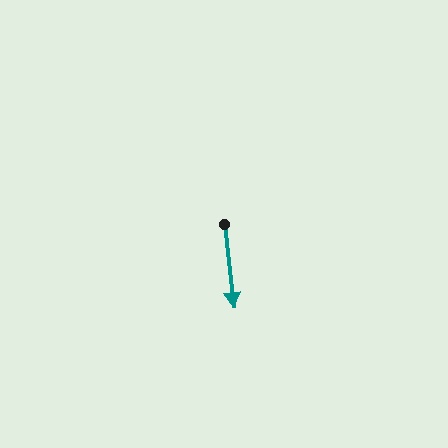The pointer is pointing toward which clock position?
Roughly 6 o'clock.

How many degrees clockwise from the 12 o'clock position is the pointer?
Approximately 173 degrees.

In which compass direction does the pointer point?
South.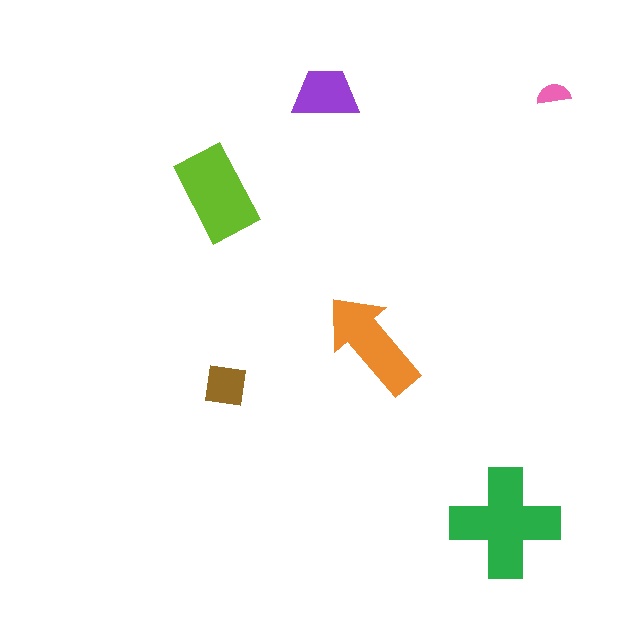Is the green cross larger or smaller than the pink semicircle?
Larger.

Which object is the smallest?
The pink semicircle.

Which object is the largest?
The green cross.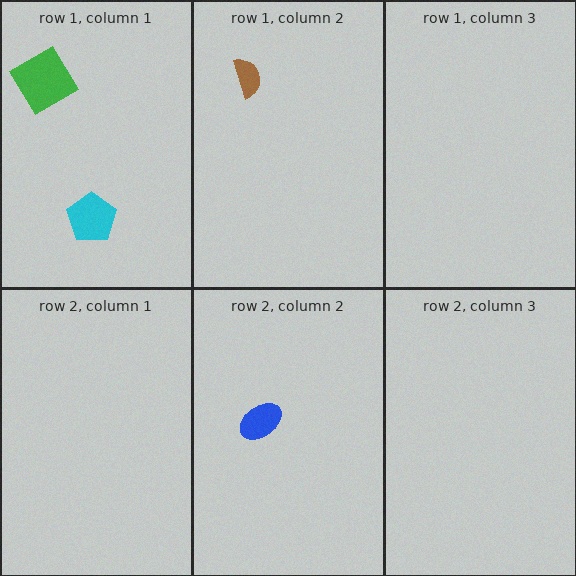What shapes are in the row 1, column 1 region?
The cyan pentagon, the green diamond.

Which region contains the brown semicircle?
The row 1, column 2 region.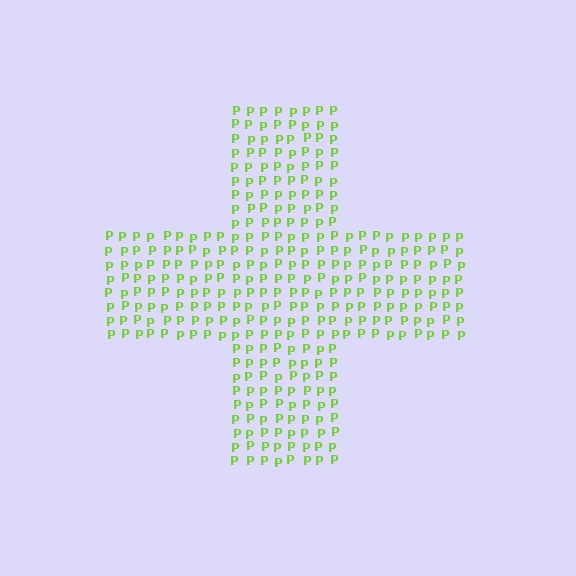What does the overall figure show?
The overall figure shows a cross.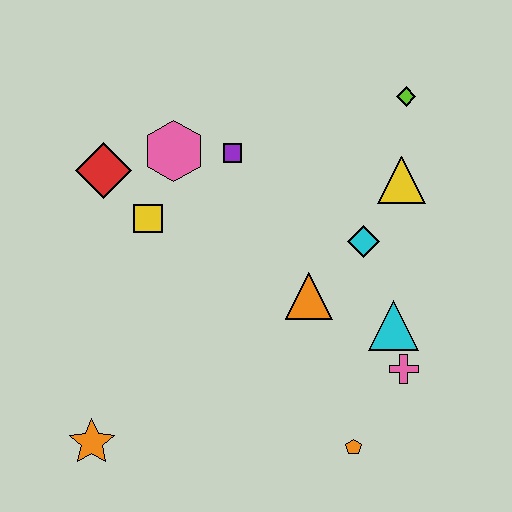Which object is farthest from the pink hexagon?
The orange pentagon is farthest from the pink hexagon.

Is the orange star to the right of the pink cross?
No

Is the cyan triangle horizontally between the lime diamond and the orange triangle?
Yes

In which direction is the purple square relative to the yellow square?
The purple square is to the right of the yellow square.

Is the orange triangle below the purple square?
Yes